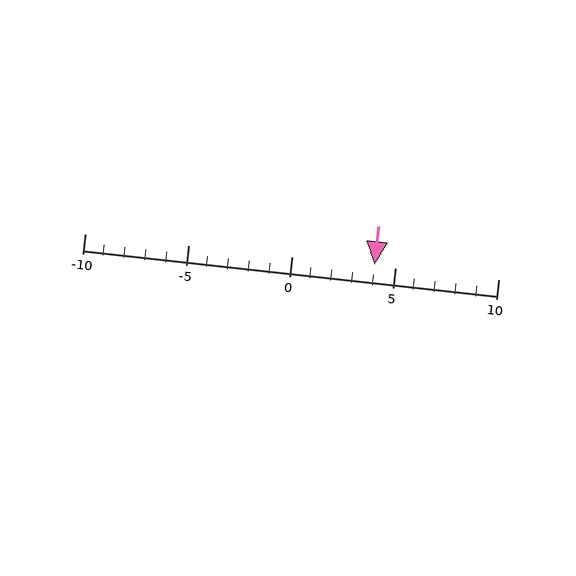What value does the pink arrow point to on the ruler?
The pink arrow points to approximately 4.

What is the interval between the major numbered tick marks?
The major tick marks are spaced 5 units apart.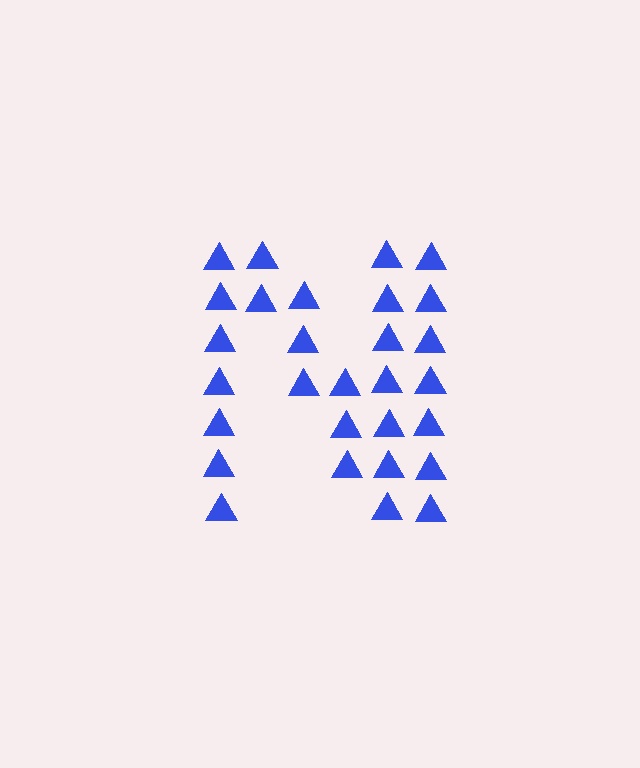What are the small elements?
The small elements are triangles.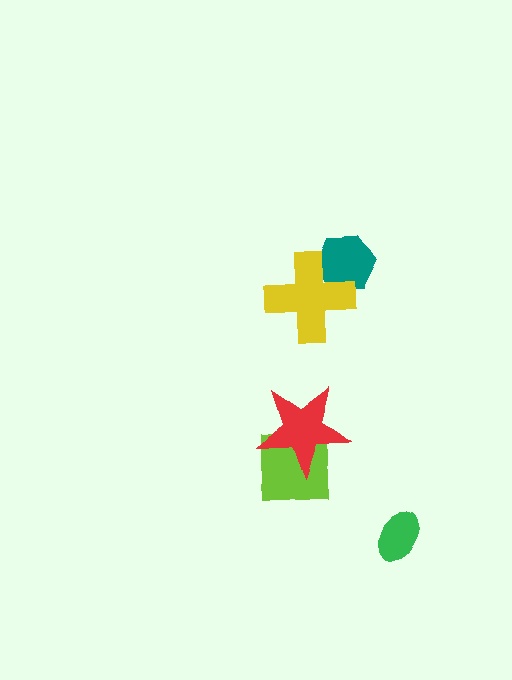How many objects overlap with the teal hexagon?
1 object overlaps with the teal hexagon.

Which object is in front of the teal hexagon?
The yellow cross is in front of the teal hexagon.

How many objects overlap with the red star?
1 object overlaps with the red star.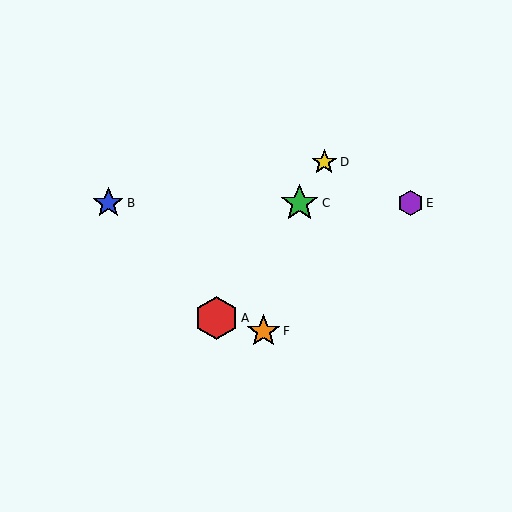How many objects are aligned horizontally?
3 objects (B, C, E) are aligned horizontally.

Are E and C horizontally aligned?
Yes, both are at y≈203.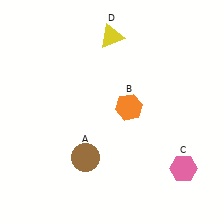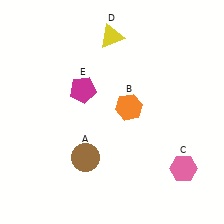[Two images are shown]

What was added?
A magenta pentagon (E) was added in Image 2.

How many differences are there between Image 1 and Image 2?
There is 1 difference between the two images.